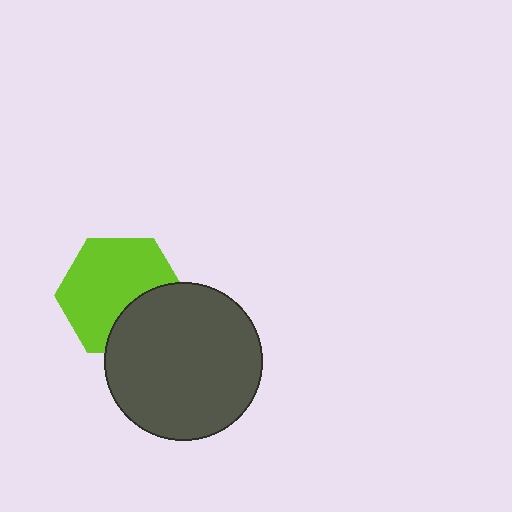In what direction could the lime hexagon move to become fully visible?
The lime hexagon could move toward the upper-left. That would shift it out from behind the dark gray circle entirely.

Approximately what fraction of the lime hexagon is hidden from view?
Roughly 31% of the lime hexagon is hidden behind the dark gray circle.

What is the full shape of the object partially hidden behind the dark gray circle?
The partially hidden object is a lime hexagon.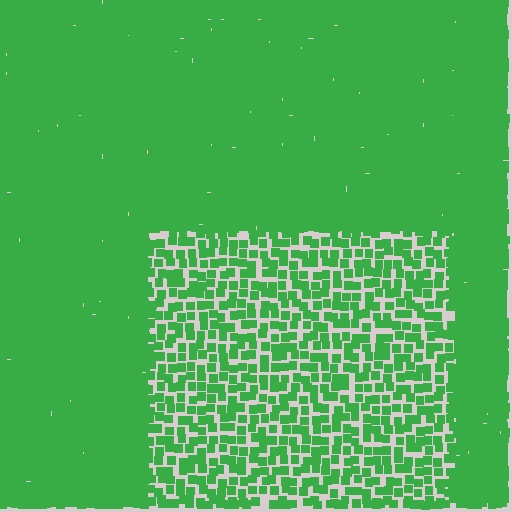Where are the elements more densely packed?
The elements are more densely packed outside the rectangle boundary.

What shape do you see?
I see a rectangle.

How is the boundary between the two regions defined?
The boundary is defined by a change in element density (approximately 2.6x ratio). All elements are the same color, size, and shape.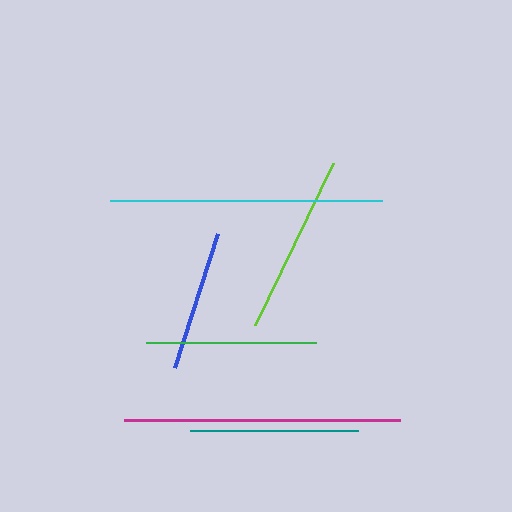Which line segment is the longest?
The magenta line is the longest at approximately 276 pixels.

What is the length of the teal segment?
The teal segment is approximately 168 pixels long.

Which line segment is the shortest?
The blue line is the shortest at approximately 141 pixels.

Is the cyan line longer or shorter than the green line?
The cyan line is longer than the green line.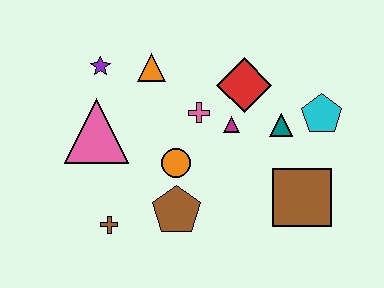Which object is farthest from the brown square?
The purple star is farthest from the brown square.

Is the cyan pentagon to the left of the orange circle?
No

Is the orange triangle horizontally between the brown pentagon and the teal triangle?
No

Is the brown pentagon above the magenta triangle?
No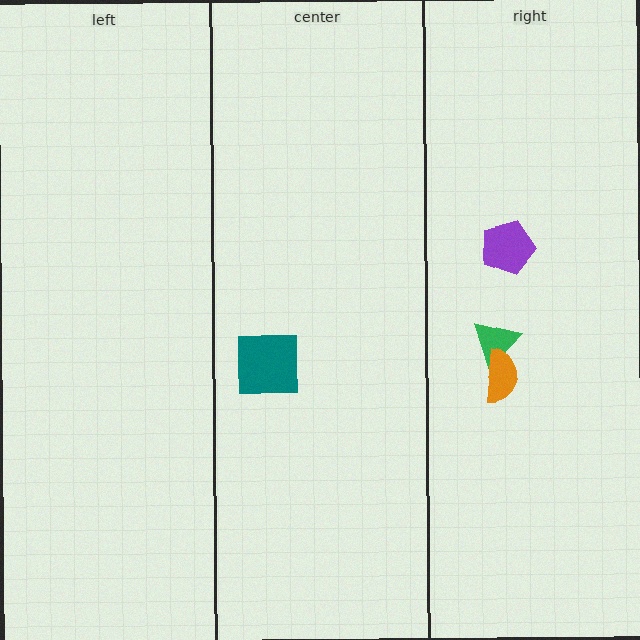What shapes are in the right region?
The purple pentagon, the green triangle, the orange semicircle.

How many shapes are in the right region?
3.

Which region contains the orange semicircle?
The right region.